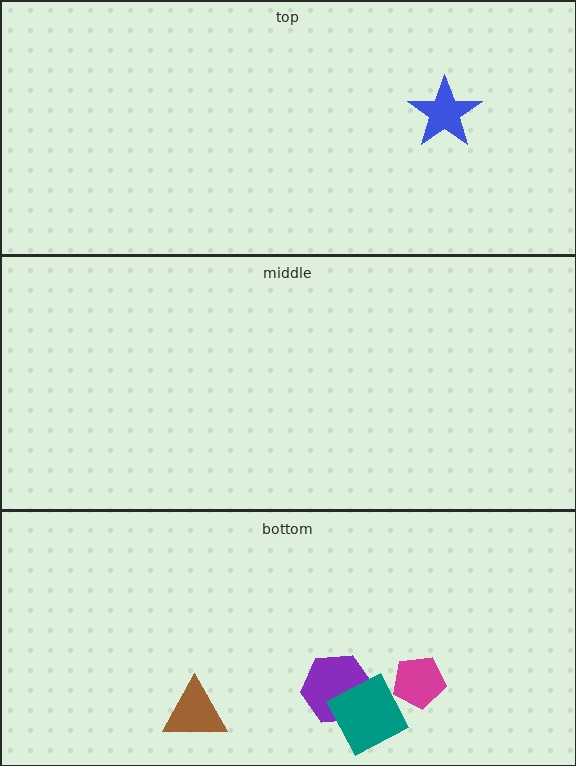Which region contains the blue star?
The top region.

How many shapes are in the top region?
1.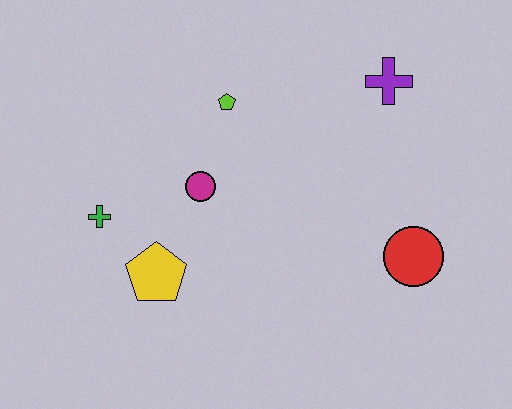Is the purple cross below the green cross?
No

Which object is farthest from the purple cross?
The green cross is farthest from the purple cross.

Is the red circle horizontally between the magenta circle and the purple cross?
No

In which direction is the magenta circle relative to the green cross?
The magenta circle is to the right of the green cross.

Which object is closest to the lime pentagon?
The magenta circle is closest to the lime pentagon.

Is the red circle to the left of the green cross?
No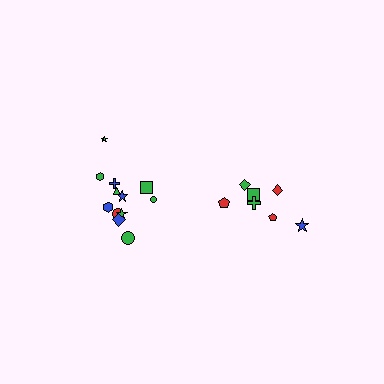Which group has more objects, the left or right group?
The left group.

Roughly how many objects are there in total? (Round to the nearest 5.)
Roughly 20 objects in total.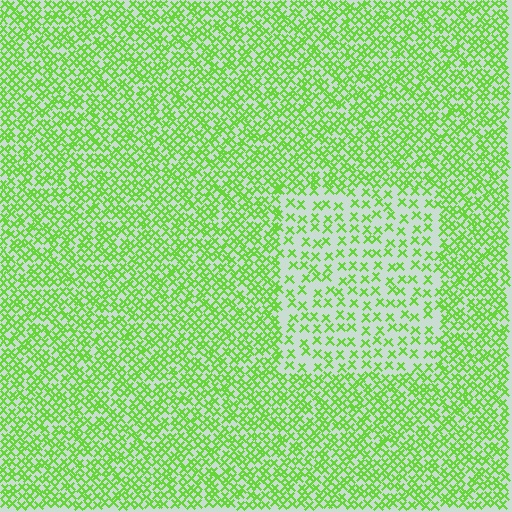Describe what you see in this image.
The image contains small lime elements arranged at two different densities. A rectangle-shaped region is visible where the elements are less densely packed than the surrounding area.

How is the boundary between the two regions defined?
The boundary is defined by a change in element density (approximately 2.1x ratio). All elements are the same color, size, and shape.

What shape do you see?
I see a rectangle.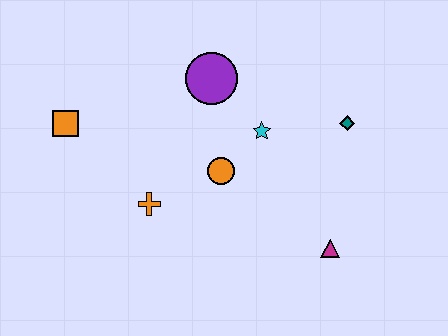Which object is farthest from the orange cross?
The teal diamond is farthest from the orange cross.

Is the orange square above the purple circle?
No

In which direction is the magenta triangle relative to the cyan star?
The magenta triangle is below the cyan star.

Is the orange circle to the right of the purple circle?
Yes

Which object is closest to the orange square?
The orange cross is closest to the orange square.